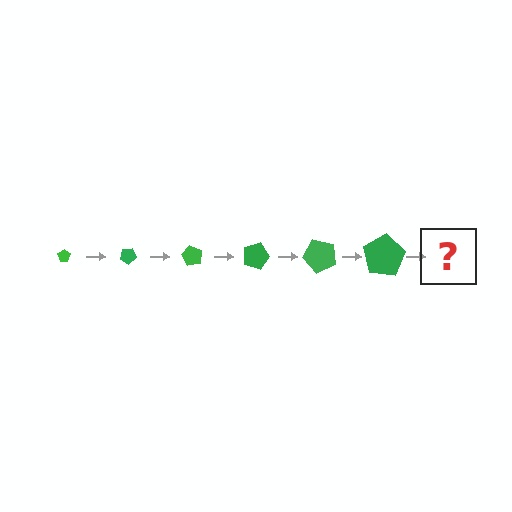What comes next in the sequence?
The next element should be a pentagon, larger than the previous one and rotated 180 degrees from the start.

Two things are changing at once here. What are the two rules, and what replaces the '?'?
The two rules are that the pentagon grows larger each step and it rotates 30 degrees each step. The '?' should be a pentagon, larger than the previous one and rotated 180 degrees from the start.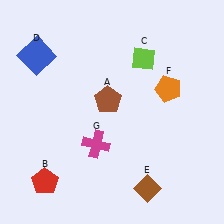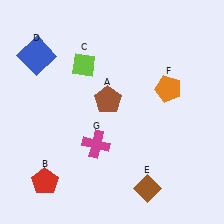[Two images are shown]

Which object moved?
The lime diamond (C) moved left.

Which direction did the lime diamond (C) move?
The lime diamond (C) moved left.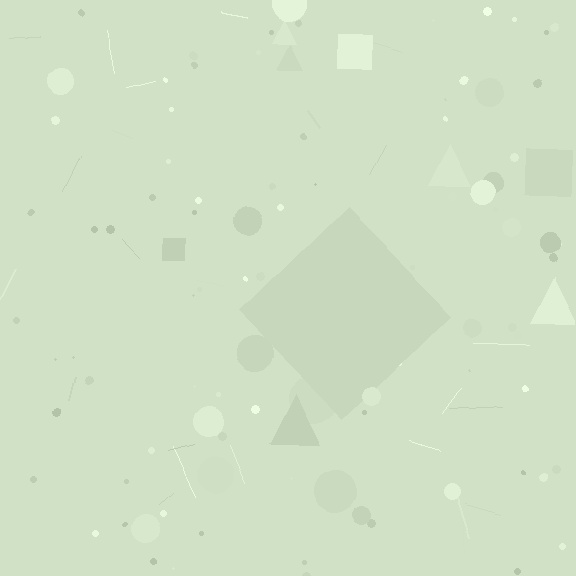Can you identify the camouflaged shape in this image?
The camouflaged shape is a diamond.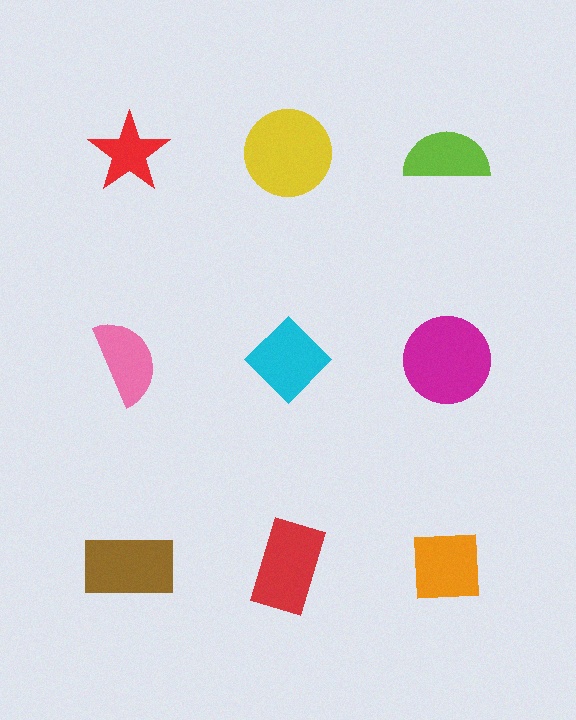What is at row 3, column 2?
A red rectangle.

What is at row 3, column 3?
An orange square.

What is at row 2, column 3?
A magenta circle.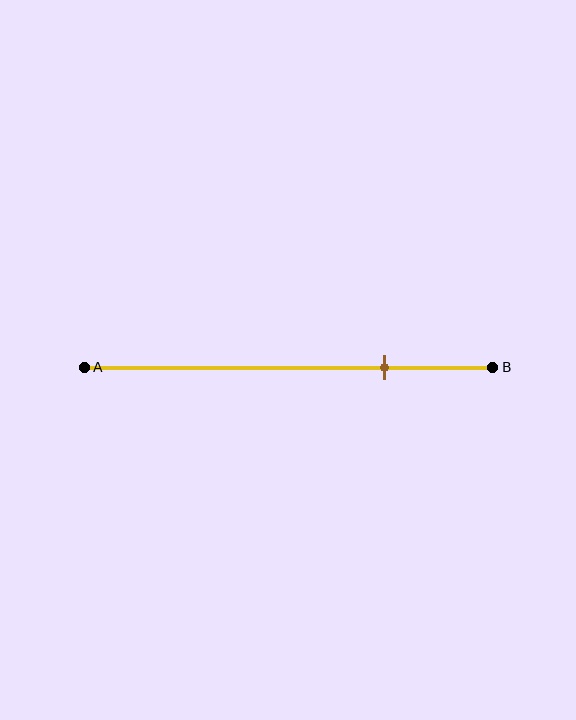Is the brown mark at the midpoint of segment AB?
No, the mark is at about 75% from A, not at the 50% midpoint.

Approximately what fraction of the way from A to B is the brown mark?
The brown mark is approximately 75% of the way from A to B.